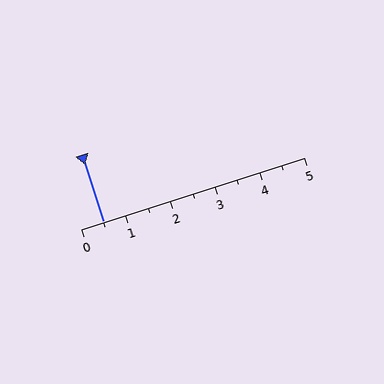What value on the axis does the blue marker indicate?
The marker indicates approximately 0.5.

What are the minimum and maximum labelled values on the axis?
The axis runs from 0 to 5.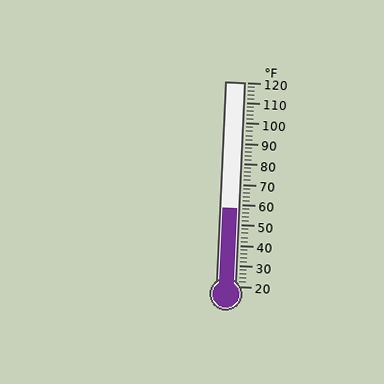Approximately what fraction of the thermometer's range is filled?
The thermometer is filled to approximately 40% of its range.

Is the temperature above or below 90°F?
The temperature is below 90°F.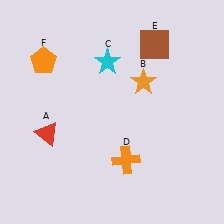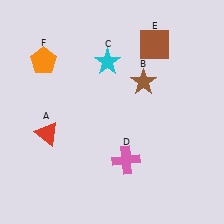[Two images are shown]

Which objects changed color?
B changed from orange to brown. D changed from orange to pink.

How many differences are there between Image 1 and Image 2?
There are 2 differences between the two images.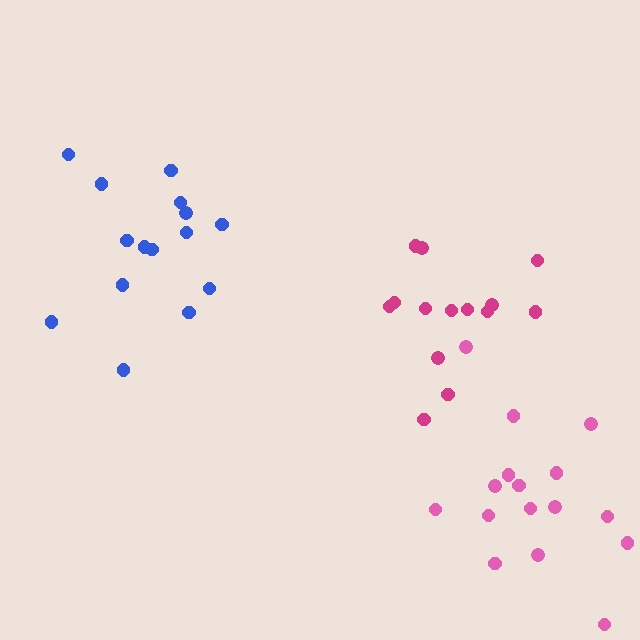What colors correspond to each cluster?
The clusters are colored: pink, blue, magenta.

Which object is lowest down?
The pink cluster is bottommost.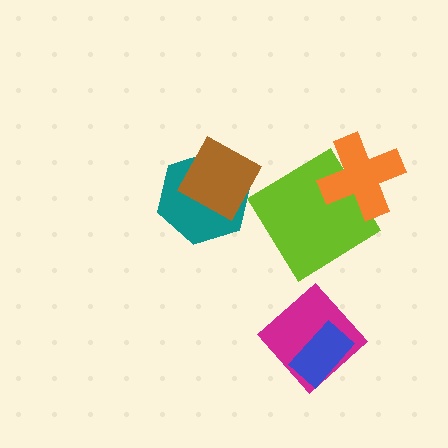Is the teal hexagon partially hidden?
Yes, it is partially covered by another shape.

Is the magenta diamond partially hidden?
Yes, it is partially covered by another shape.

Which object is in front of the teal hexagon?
The brown diamond is in front of the teal hexagon.